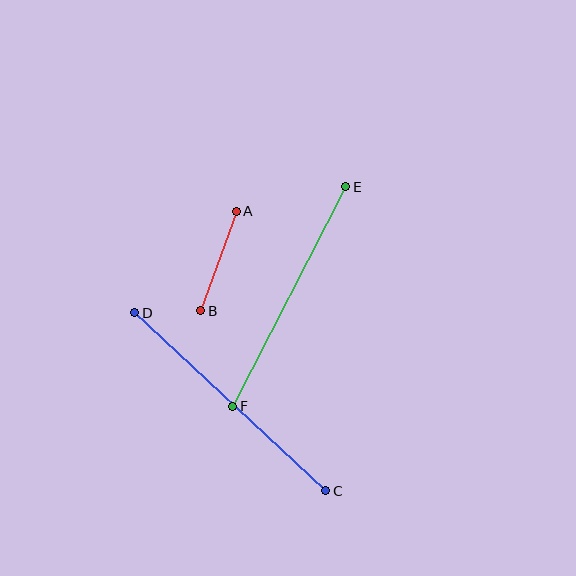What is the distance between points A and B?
The distance is approximately 105 pixels.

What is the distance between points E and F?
The distance is approximately 247 pixels.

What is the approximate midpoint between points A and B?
The midpoint is at approximately (219, 261) pixels.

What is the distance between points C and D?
The distance is approximately 261 pixels.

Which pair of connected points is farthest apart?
Points C and D are farthest apart.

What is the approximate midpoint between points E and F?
The midpoint is at approximately (289, 296) pixels.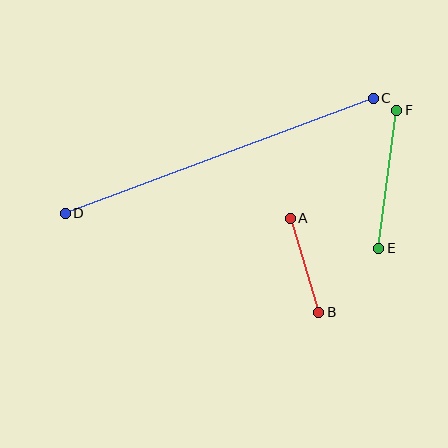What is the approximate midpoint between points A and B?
The midpoint is at approximately (305, 265) pixels.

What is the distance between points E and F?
The distance is approximately 139 pixels.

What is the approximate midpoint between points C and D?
The midpoint is at approximately (219, 156) pixels.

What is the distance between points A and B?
The distance is approximately 98 pixels.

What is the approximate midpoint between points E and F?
The midpoint is at approximately (388, 179) pixels.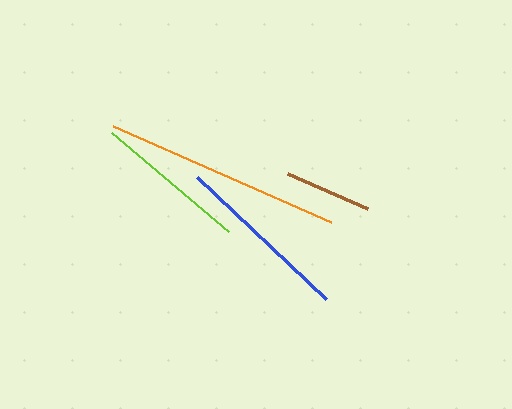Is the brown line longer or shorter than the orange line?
The orange line is longer than the brown line.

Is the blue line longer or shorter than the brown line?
The blue line is longer than the brown line.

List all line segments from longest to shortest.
From longest to shortest: orange, blue, lime, brown.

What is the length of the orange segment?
The orange segment is approximately 238 pixels long.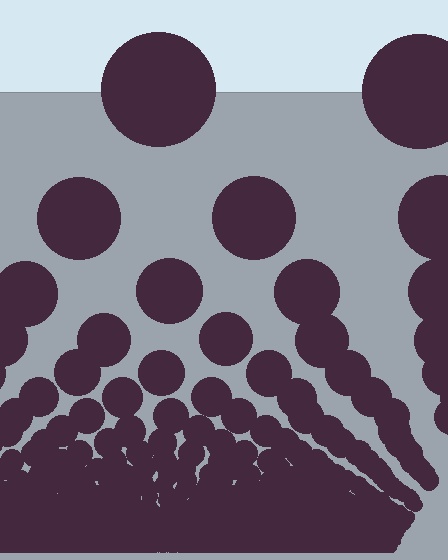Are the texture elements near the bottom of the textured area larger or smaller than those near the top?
Smaller. The gradient is inverted — elements near the bottom are smaller and denser.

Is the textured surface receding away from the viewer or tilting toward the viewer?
The surface appears to tilt toward the viewer. Texture elements get larger and sparser toward the top.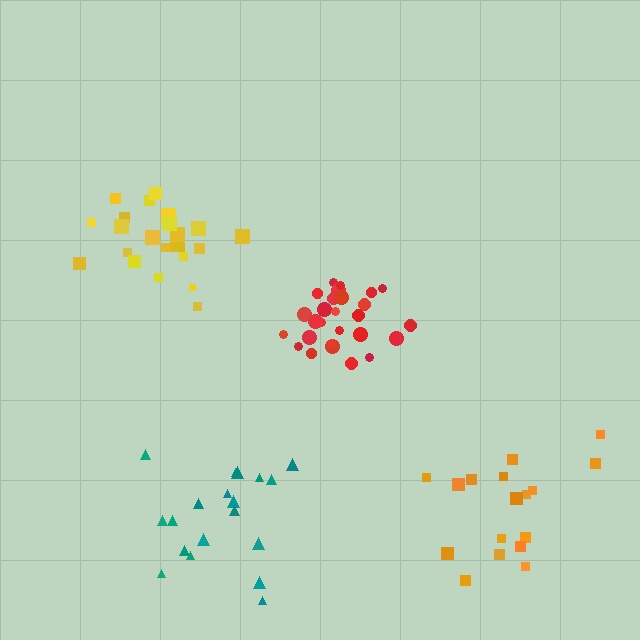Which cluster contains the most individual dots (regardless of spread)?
Red (27).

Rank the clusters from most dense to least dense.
red, yellow, orange, teal.